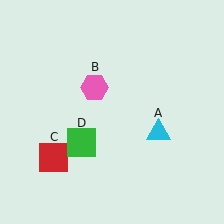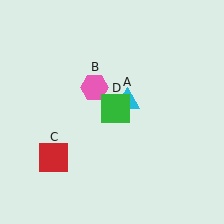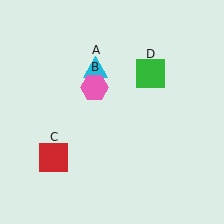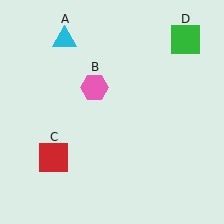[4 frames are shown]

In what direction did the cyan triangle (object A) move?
The cyan triangle (object A) moved up and to the left.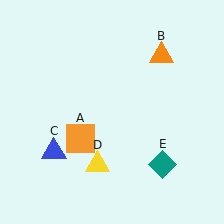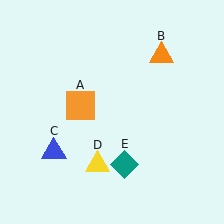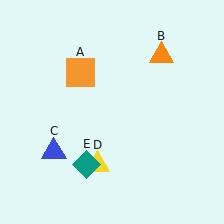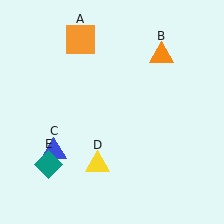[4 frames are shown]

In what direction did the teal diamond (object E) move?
The teal diamond (object E) moved left.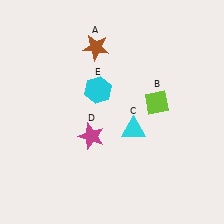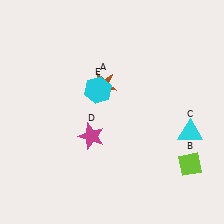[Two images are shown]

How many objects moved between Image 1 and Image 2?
3 objects moved between the two images.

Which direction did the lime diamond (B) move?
The lime diamond (B) moved down.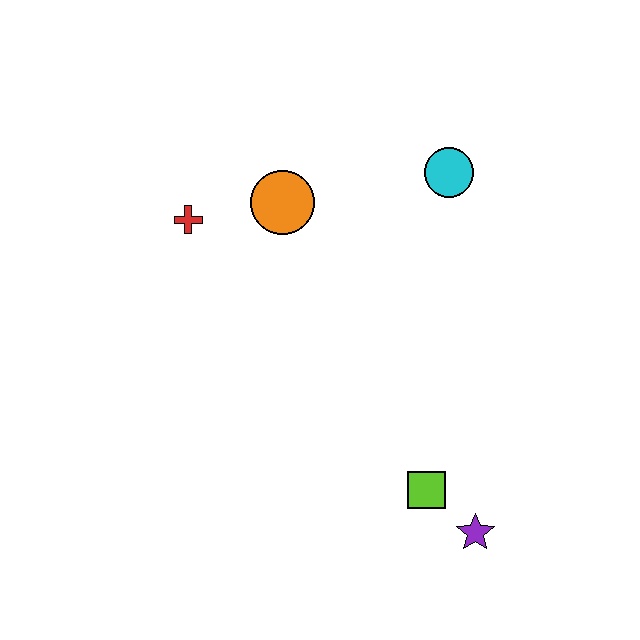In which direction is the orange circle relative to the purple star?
The orange circle is above the purple star.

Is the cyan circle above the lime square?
Yes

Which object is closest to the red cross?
The orange circle is closest to the red cross.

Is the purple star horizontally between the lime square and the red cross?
No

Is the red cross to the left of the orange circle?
Yes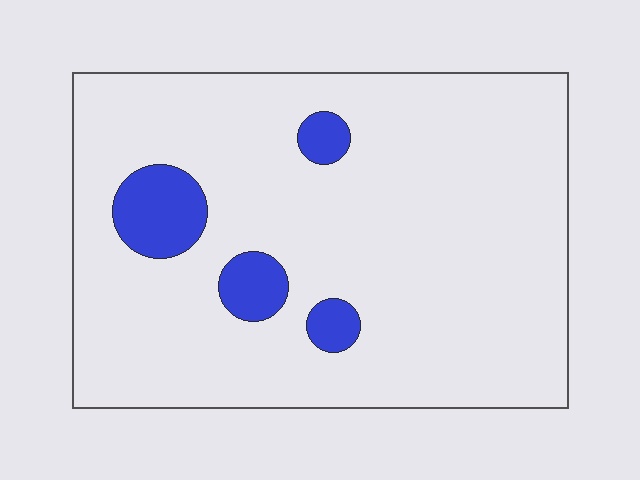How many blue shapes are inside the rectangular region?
4.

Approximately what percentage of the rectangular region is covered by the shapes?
Approximately 10%.